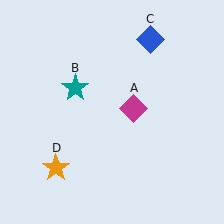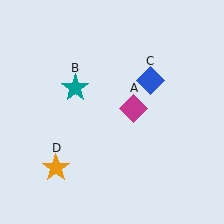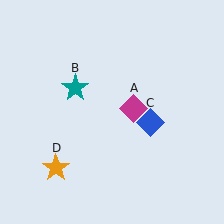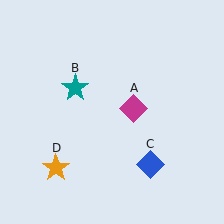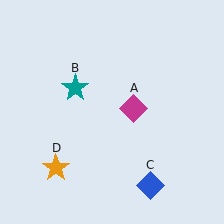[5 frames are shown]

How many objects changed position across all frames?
1 object changed position: blue diamond (object C).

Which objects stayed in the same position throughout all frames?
Magenta diamond (object A) and teal star (object B) and orange star (object D) remained stationary.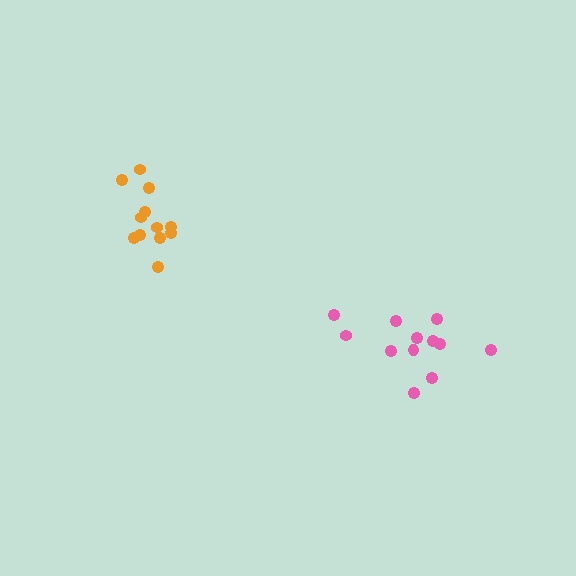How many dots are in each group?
Group 1: 12 dots, Group 2: 12 dots (24 total).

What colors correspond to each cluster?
The clusters are colored: orange, pink.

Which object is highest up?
The orange cluster is topmost.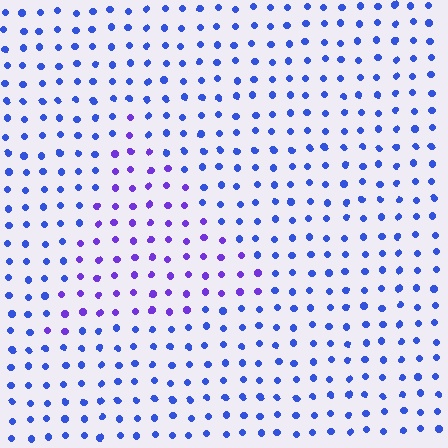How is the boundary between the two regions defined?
The boundary is defined purely by a slight shift in hue (about 35 degrees). Spacing, size, and orientation are identical on both sides.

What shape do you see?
I see a triangle.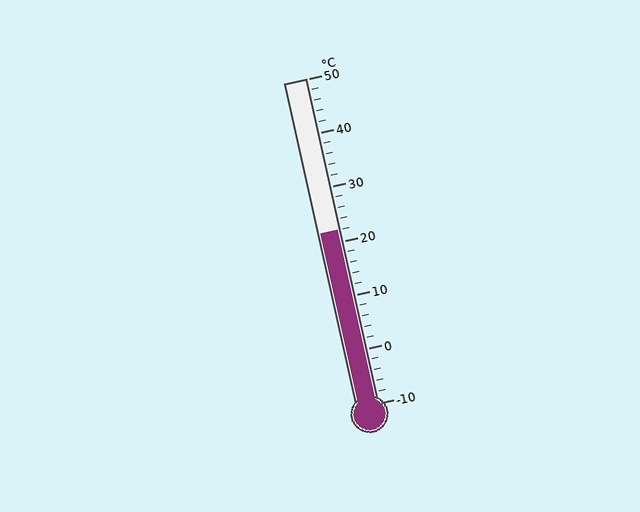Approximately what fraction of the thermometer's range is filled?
The thermometer is filled to approximately 55% of its range.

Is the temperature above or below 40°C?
The temperature is below 40°C.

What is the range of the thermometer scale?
The thermometer scale ranges from -10°C to 50°C.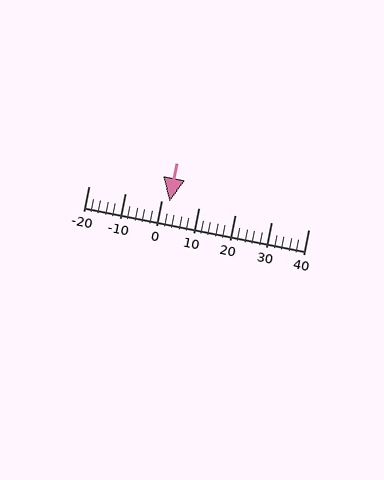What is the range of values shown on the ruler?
The ruler shows values from -20 to 40.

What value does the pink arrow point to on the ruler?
The pink arrow points to approximately 2.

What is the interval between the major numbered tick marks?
The major tick marks are spaced 10 units apart.